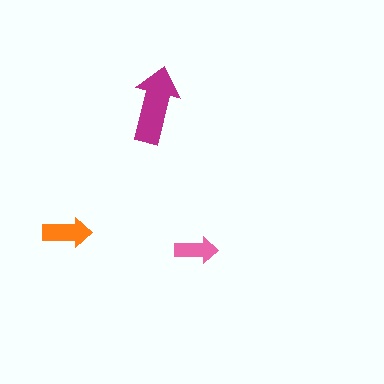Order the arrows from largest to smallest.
the magenta one, the orange one, the pink one.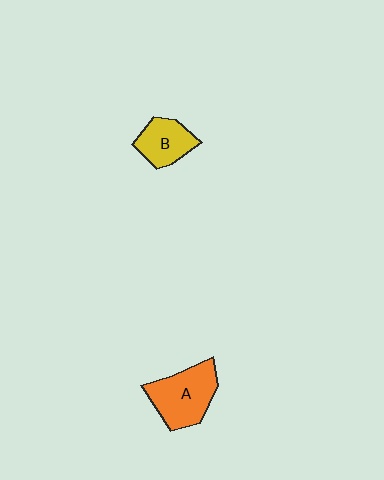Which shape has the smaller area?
Shape B (yellow).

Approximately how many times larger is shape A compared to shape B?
Approximately 1.5 times.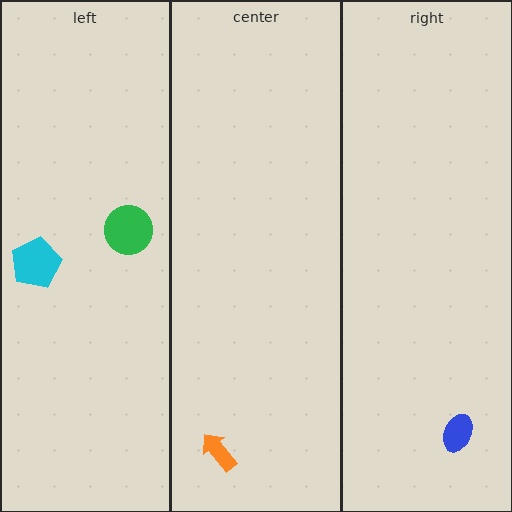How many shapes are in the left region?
2.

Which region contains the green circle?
The left region.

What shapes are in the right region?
The blue ellipse.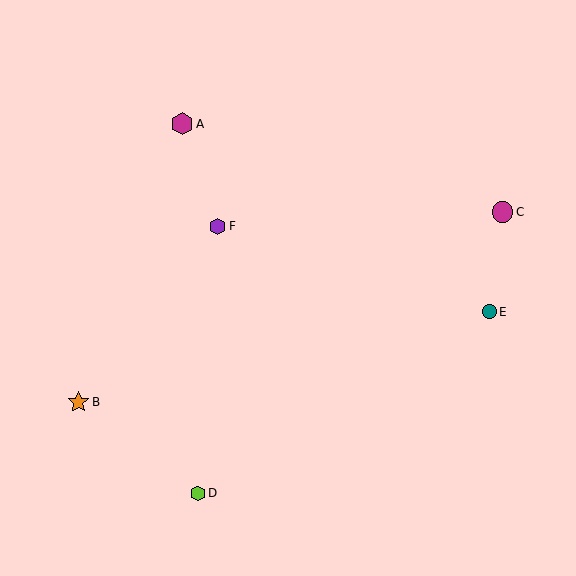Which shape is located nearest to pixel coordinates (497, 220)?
The magenta circle (labeled C) at (503, 212) is nearest to that location.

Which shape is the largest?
The magenta hexagon (labeled A) is the largest.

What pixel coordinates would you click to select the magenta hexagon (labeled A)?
Click at (182, 124) to select the magenta hexagon A.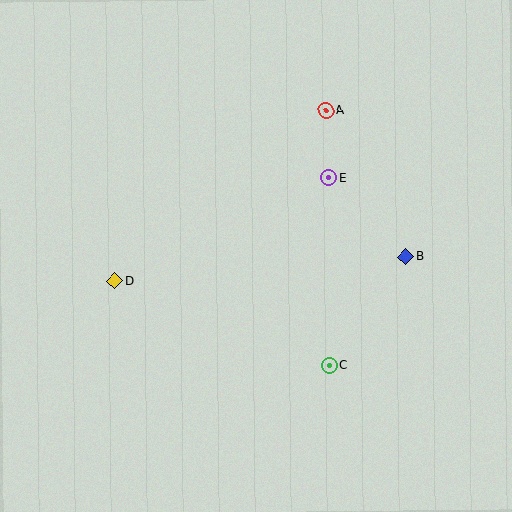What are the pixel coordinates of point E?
Point E is at (329, 178).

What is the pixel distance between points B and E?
The distance between B and E is 110 pixels.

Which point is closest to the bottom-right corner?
Point C is closest to the bottom-right corner.